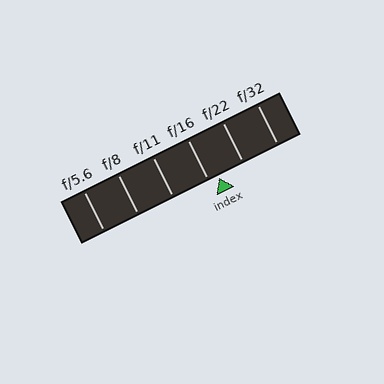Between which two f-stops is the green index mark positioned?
The index mark is between f/16 and f/22.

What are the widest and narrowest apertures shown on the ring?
The widest aperture shown is f/5.6 and the narrowest is f/32.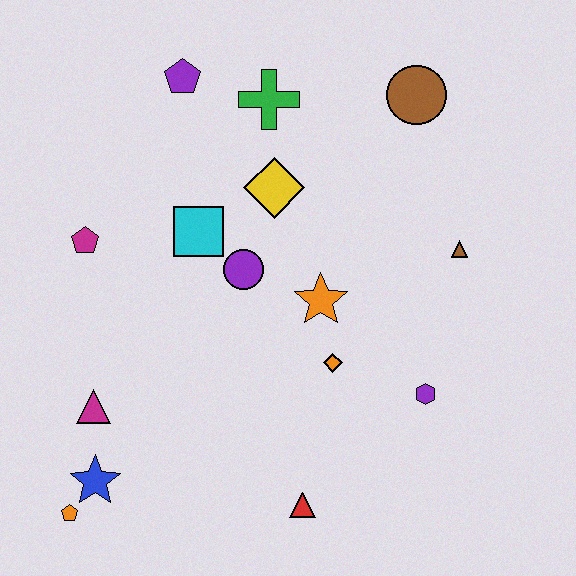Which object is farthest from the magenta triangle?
The brown circle is farthest from the magenta triangle.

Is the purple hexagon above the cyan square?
No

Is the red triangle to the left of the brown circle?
Yes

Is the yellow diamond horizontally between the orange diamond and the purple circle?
Yes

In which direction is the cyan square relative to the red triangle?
The cyan square is above the red triangle.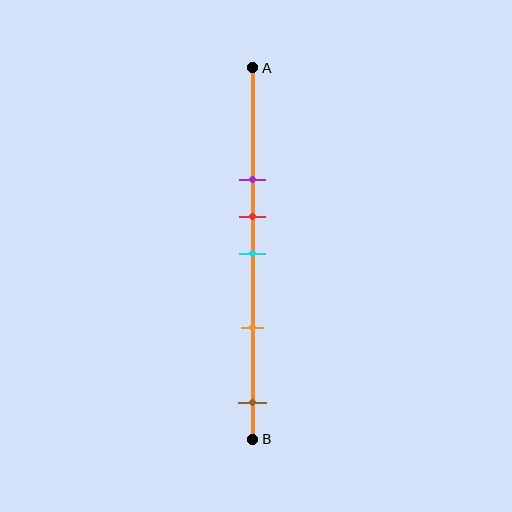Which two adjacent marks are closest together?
The red and cyan marks are the closest adjacent pair.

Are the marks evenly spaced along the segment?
No, the marks are not evenly spaced.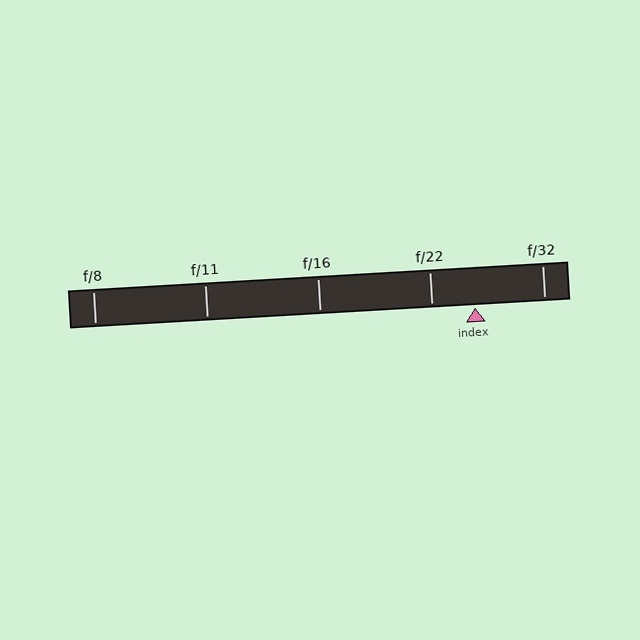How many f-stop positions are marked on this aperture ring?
There are 5 f-stop positions marked.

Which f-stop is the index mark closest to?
The index mark is closest to f/22.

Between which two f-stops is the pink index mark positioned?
The index mark is between f/22 and f/32.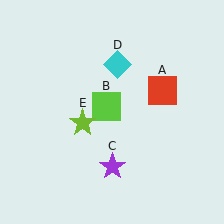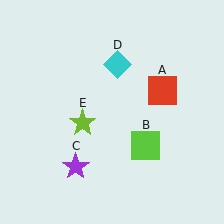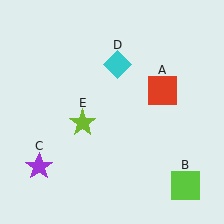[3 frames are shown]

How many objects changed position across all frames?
2 objects changed position: lime square (object B), purple star (object C).